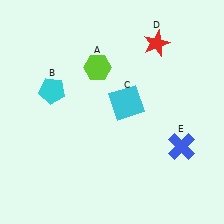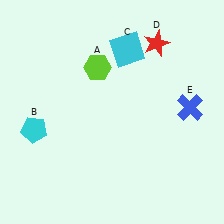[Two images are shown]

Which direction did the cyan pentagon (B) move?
The cyan pentagon (B) moved down.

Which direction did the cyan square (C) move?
The cyan square (C) moved up.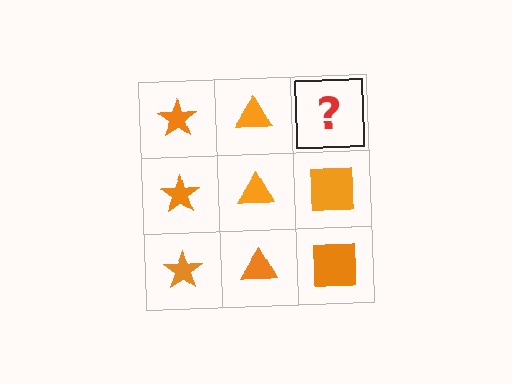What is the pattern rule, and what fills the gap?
The rule is that each column has a consistent shape. The gap should be filled with an orange square.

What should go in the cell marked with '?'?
The missing cell should contain an orange square.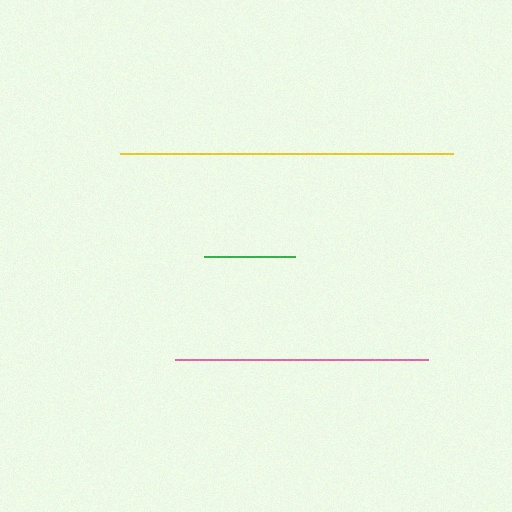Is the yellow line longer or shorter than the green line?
The yellow line is longer than the green line.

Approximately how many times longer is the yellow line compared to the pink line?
The yellow line is approximately 1.3 times the length of the pink line.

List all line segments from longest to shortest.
From longest to shortest: yellow, pink, green.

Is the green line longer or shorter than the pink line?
The pink line is longer than the green line.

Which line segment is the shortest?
The green line is the shortest at approximately 91 pixels.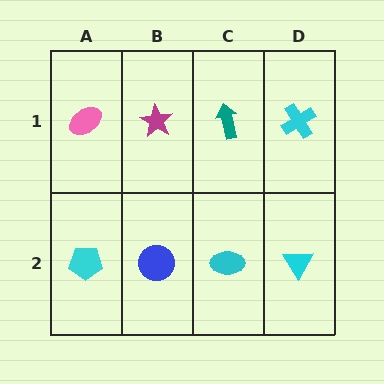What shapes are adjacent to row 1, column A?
A cyan pentagon (row 2, column A), a magenta star (row 1, column B).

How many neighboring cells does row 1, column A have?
2.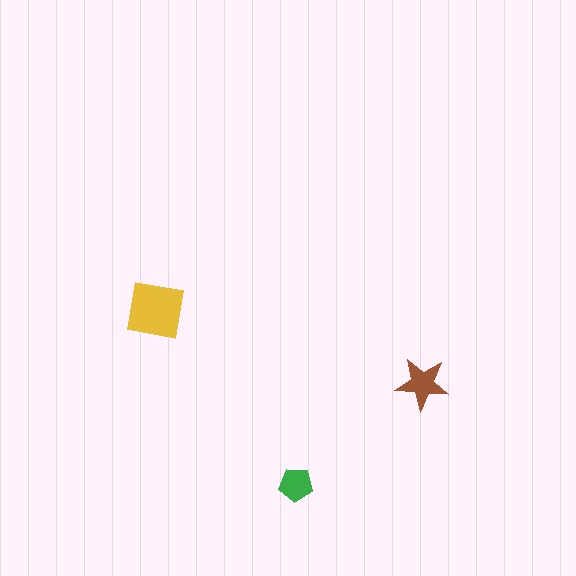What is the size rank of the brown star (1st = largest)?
2nd.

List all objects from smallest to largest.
The green pentagon, the brown star, the yellow square.